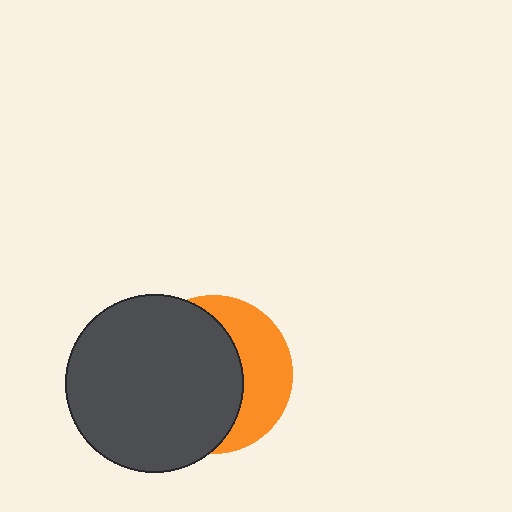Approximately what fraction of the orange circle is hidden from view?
Roughly 63% of the orange circle is hidden behind the dark gray circle.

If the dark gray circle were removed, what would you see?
You would see the complete orange circle.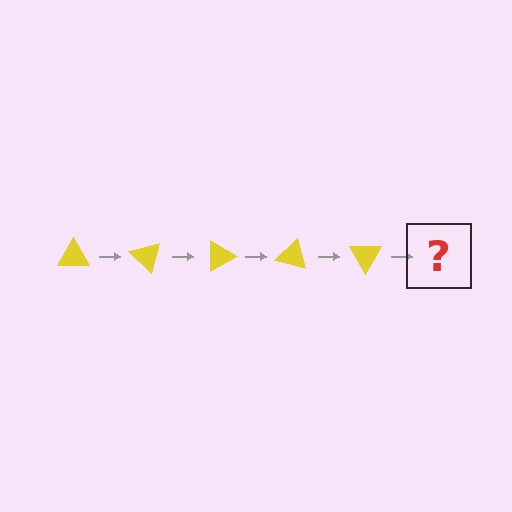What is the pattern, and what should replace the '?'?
The pattern is that the triangle rotates 45 degrees each step. The '?' should be a yellow triangle rotated 225 degrees.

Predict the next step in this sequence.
The next step is a yellow triangle rotated 225 degrees.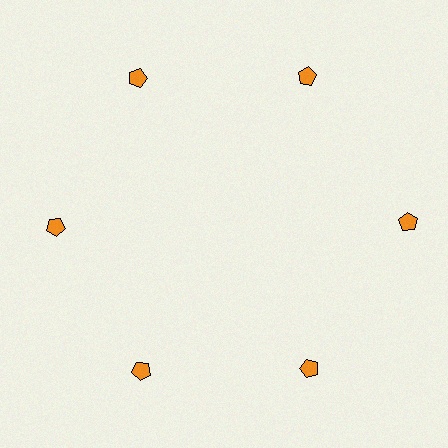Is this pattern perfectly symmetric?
No. The 6 orange pentagons are arranged in a ring, but one element near the 3 o'clock position is pushed outward from the center, breaking the 6-fold rotational symmetry.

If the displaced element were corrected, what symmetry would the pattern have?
It would have 6-fold rotational symmetry — the pattern would map onto itself every 60 degrees.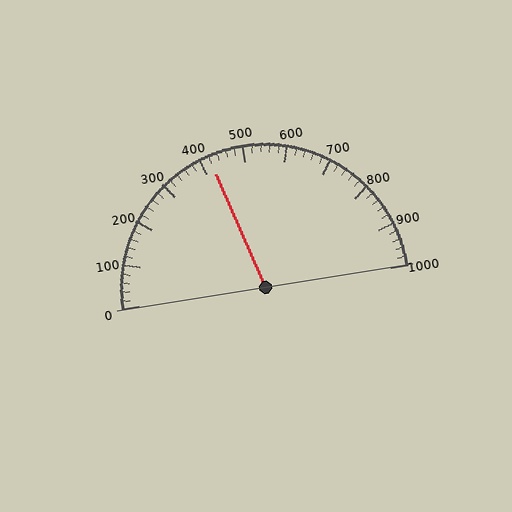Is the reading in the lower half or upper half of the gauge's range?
The reading is in the lower half of the range (0 to 1000).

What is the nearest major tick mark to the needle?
The nearest major tick mark is 400.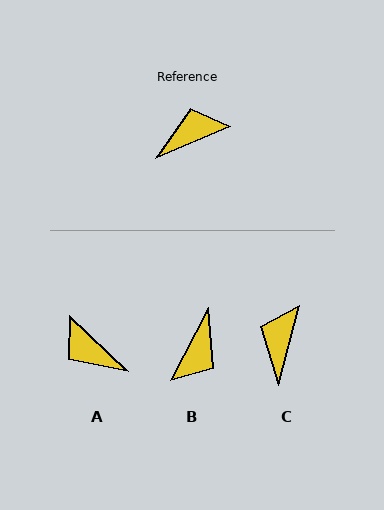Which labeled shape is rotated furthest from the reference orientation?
B, about 140 degrees away.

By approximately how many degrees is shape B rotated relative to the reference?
Approximately 140 degrees clockwise.